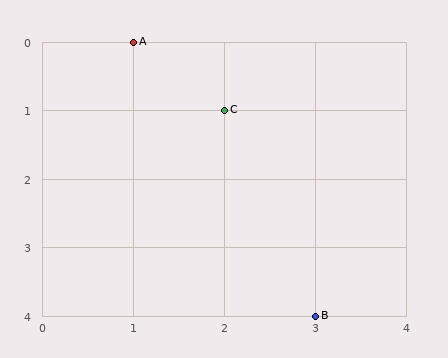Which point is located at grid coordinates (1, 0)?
Point A is at (1, 0).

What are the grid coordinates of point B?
Point B is at grid coordinates (3, 4).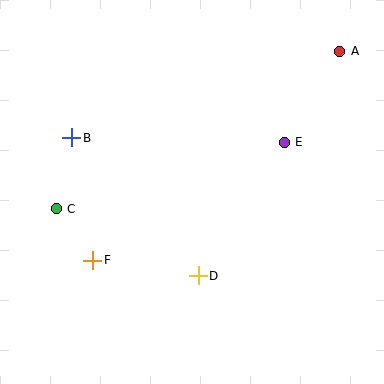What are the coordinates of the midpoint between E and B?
The midpoint between E and B is at (178, 140).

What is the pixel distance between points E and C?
The distance between E and C is 237 pixels.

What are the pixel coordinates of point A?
Point A is at (340, 51).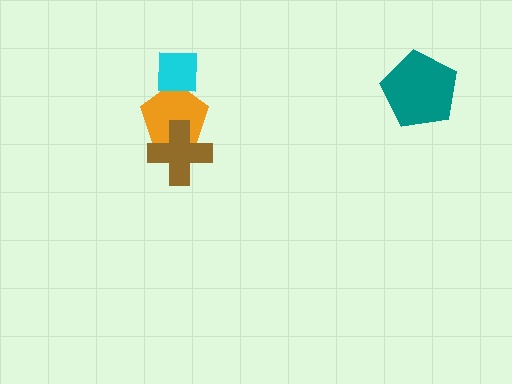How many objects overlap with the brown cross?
1 object overlaps with the brown cross.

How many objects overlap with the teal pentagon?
0 objects overlap with the teal pentagon.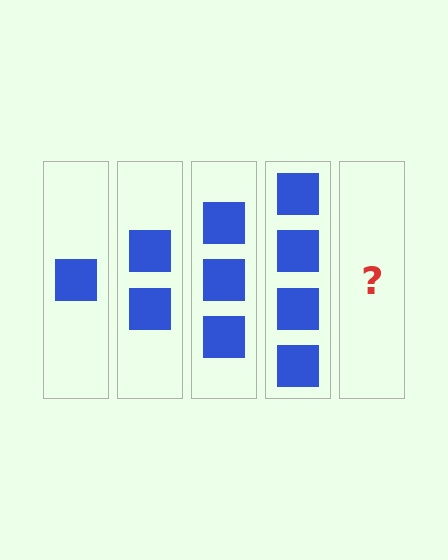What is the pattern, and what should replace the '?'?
The pattern is that each step adds one more square. The '?' should be 5 squares.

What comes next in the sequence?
The next element should be 5 squares.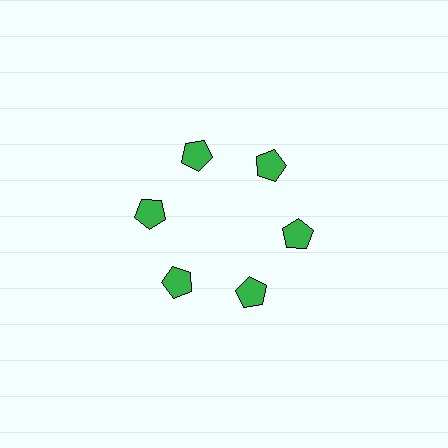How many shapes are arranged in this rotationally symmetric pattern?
There are 6 shapes, arranged in 6 groups of 1.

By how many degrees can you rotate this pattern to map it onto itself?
The pattern maps onto itself every 60 degrees of rotation.